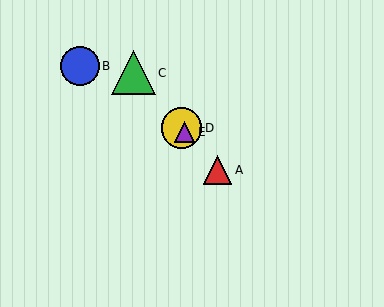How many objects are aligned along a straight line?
4 objects (A, C, D, E) are aligned along a straight line.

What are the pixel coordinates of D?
Object D is at (181, 128).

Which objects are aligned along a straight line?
Objects A, C, D, E are aligned along a straight line.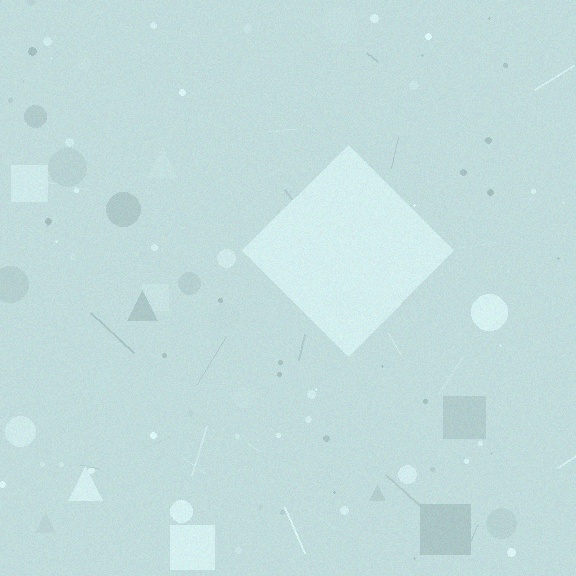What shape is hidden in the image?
A diamond is hidden in the image.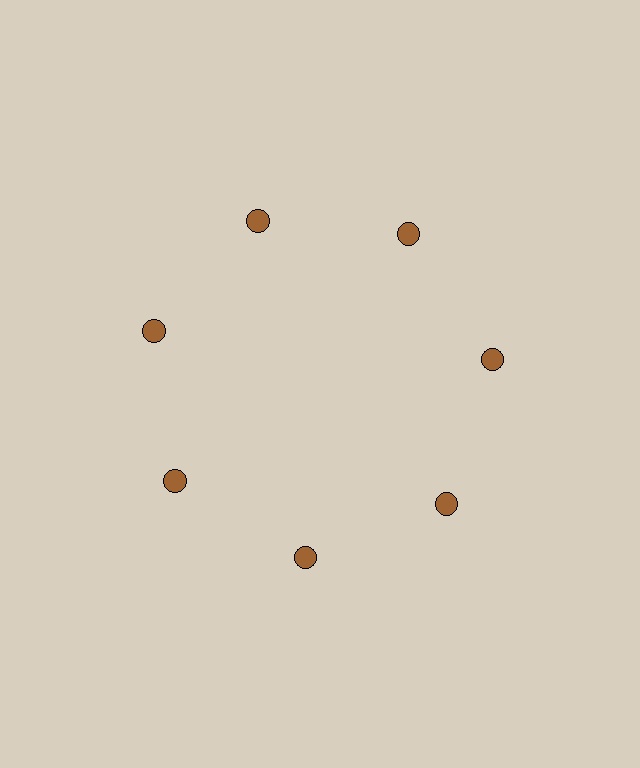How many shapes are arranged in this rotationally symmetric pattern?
There are 7 shapes, arranged in 7 groups of 1.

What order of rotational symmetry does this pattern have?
This pattern has 7-fold rotational symmetry.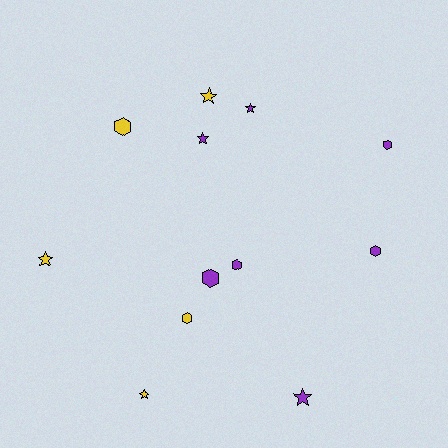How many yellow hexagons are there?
There are 2 yellow hexagons.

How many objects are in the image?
There are 12 objects.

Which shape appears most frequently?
Hexagon, with 6 objects.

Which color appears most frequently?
Purple, with 7 objects.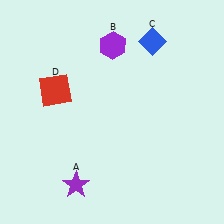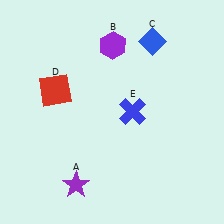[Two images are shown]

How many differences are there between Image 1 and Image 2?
There is 1 difference between the two images.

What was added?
A blue cross (E) was added in Image 2.